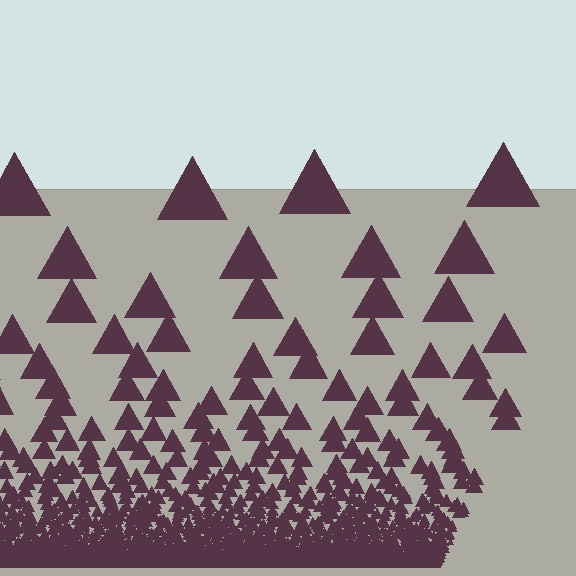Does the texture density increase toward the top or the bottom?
Density increases toward the bottom.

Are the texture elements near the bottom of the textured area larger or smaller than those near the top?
Smaller. The gradient is inverted — elements near the bottom are smaller and denser.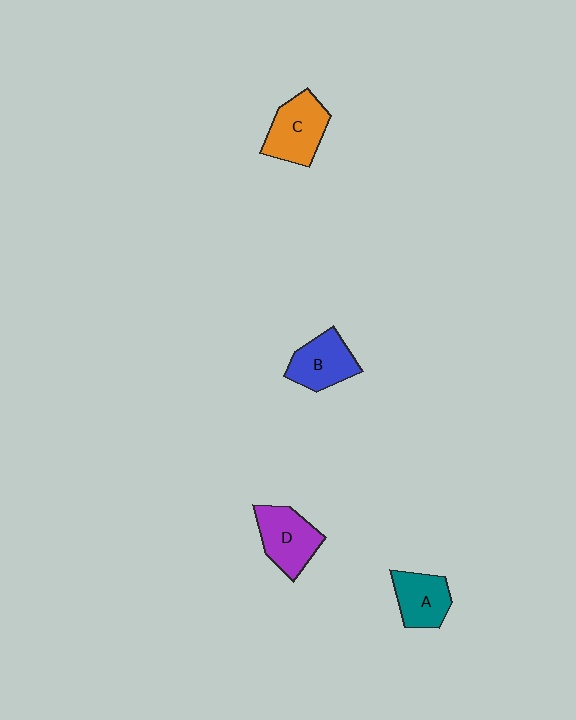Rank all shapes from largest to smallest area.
From largest to smallest: C (orange), D (purple), B (blue), A (teal).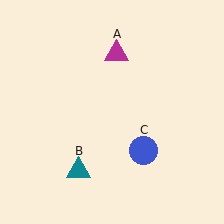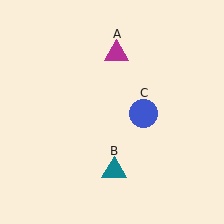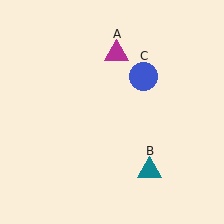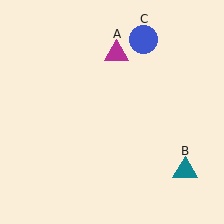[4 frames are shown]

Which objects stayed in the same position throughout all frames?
Magenta triangle (object A) remained stationary.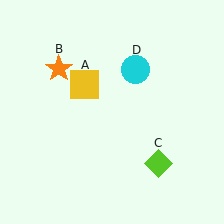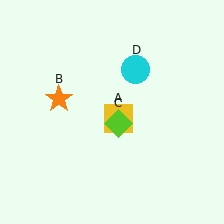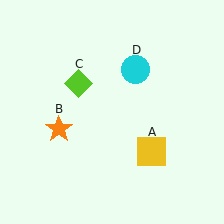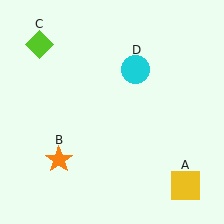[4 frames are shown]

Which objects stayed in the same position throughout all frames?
Cyan circle (object D) remained stationary.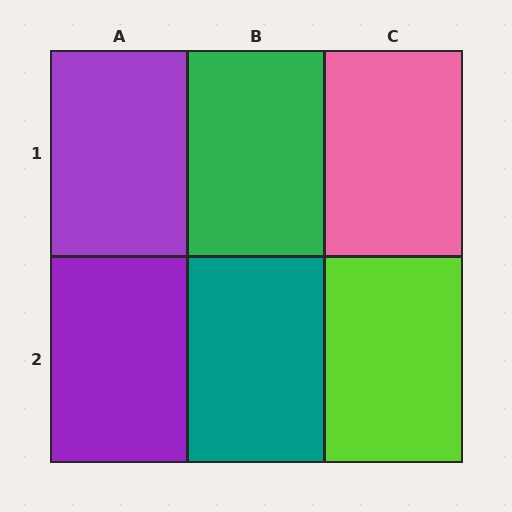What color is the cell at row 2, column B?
Teal.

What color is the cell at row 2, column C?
Lime.